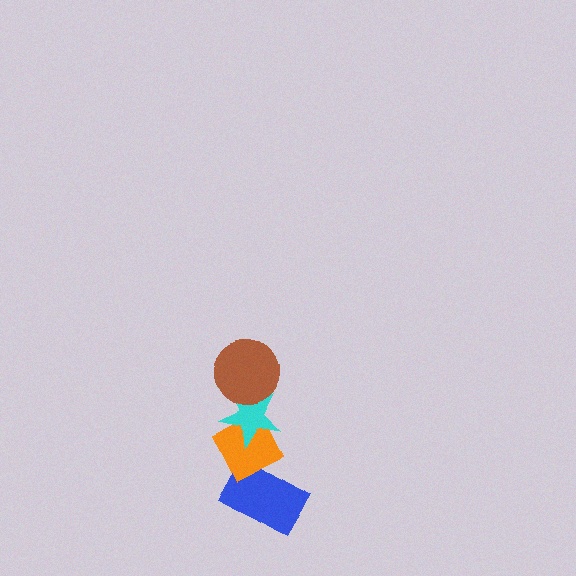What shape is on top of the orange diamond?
The cyan star is on top of the orange diamond.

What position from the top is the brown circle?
The brown circle is 1st from the top.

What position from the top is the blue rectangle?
The blue rectangle is 4th from the top.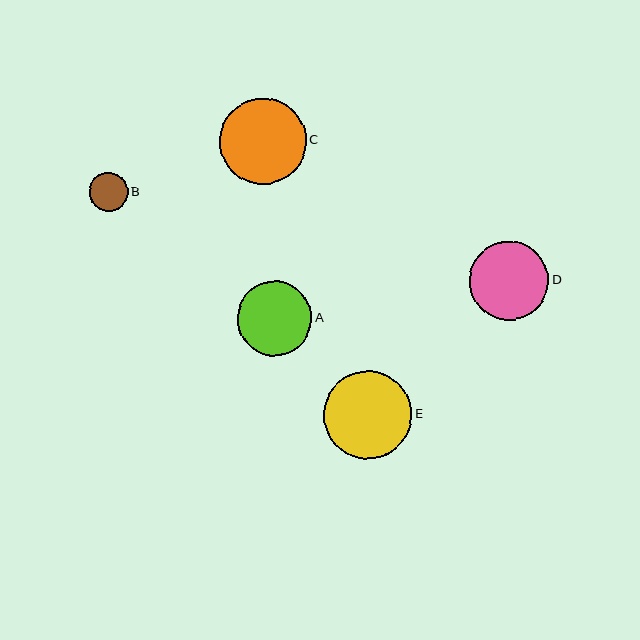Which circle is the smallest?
Circle B is the smallest with a size of approximately 39 pixels.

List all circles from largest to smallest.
From largest to smallest: E, C, D, A, B.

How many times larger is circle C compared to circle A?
Circle C is approximately 1.2 times the size of circle A.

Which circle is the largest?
Circle E is the largest with a size of approximately 88 pixels.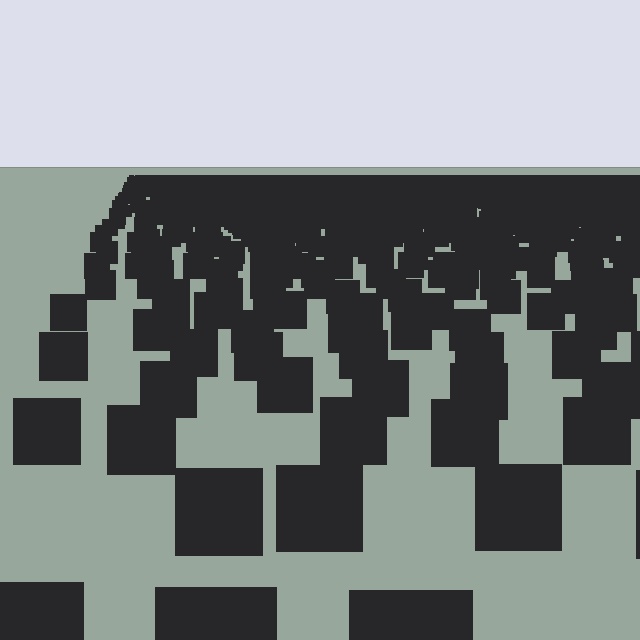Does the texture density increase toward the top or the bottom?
Density increases toward the top.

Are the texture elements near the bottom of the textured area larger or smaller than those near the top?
Larger. Near the bottom, elements are closer to the viewer and appear at a bigger on-screen size.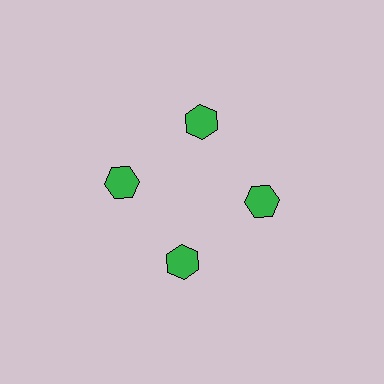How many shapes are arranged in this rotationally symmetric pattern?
There are 4 shapes, arranged in 4 groups of 1.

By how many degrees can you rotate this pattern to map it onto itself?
The pattern maps onto itself every 90 degrees of rotation.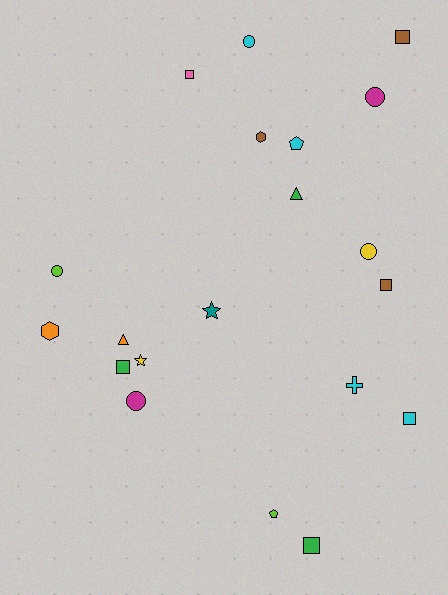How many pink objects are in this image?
There is 1 pink object.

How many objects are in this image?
There are 20 objects.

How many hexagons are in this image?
There are 2 hexagons.